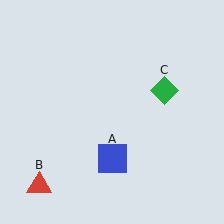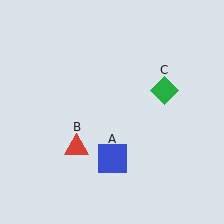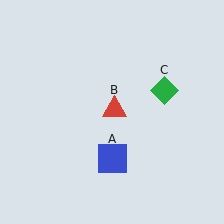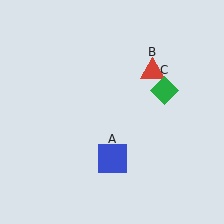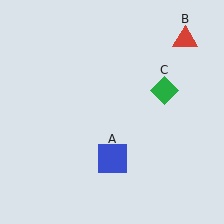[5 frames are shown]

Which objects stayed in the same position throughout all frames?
Blue square (object A) and green diamond (object C) remained stationary.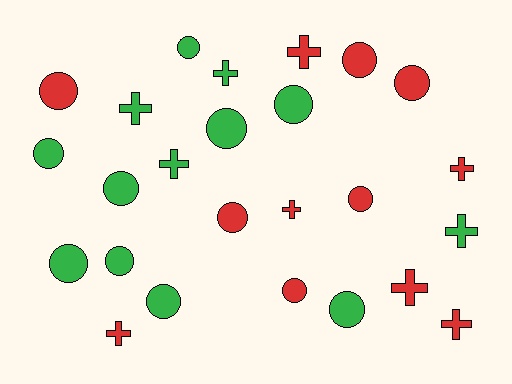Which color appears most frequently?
Green, with 13 objects.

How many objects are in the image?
There are 25 objects.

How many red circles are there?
There are 6 red circles.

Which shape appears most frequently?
Circle, with 15 objects.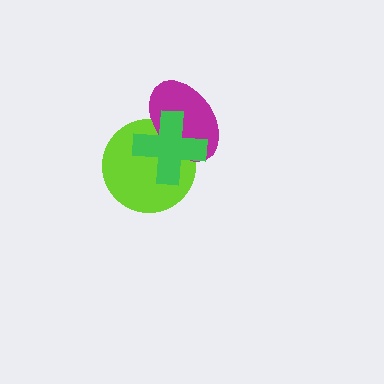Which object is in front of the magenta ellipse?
The green cross is in front of the magenta ellipse.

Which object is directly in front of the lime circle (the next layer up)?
The magenta ellipse is directly in front of the lime circle.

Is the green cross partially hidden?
No, no other shape covers it.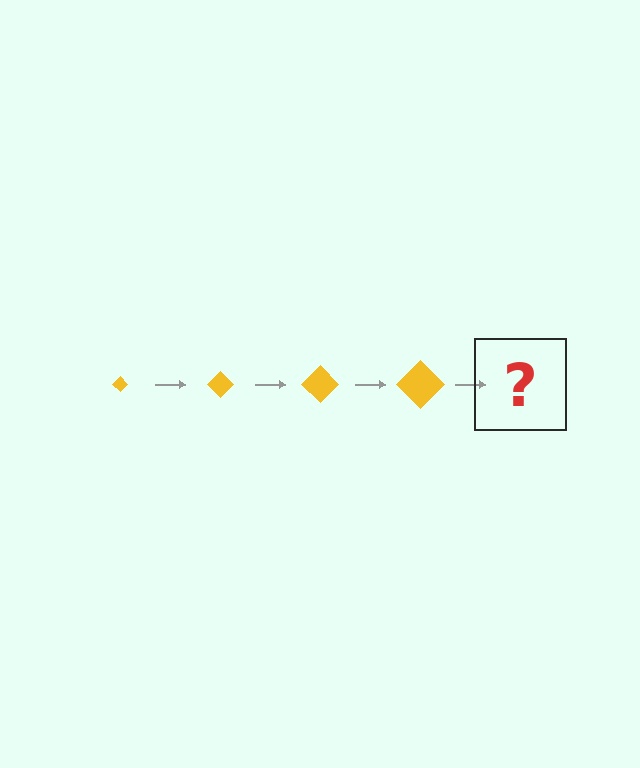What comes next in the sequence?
The next element should be a yellow diamond, larger than the previous one.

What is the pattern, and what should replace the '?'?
The pattern is that the diamond gets progressively larger each step. The '?' should be a yellow diamond, larger than the previous one.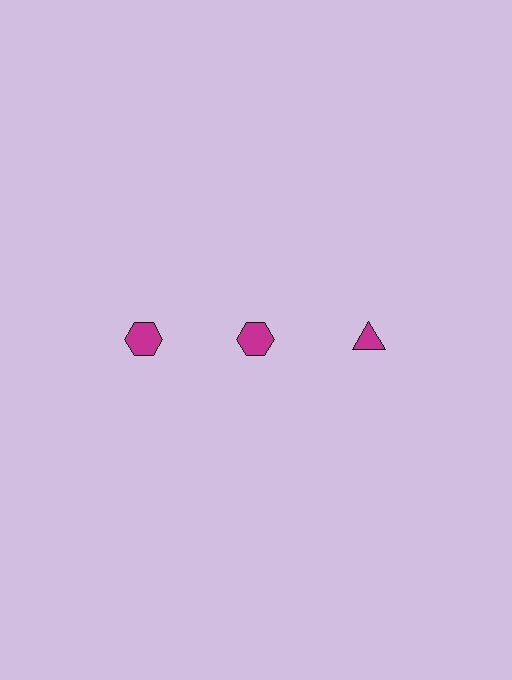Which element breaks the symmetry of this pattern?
The magenta triangle in the top row, center column breaks the symmetry. All other shapes are magenta hexagons.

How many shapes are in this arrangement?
There are 3 shapes arranged in a grid pattern.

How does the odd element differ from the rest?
It has a different shape: triangle instead of hexagon.